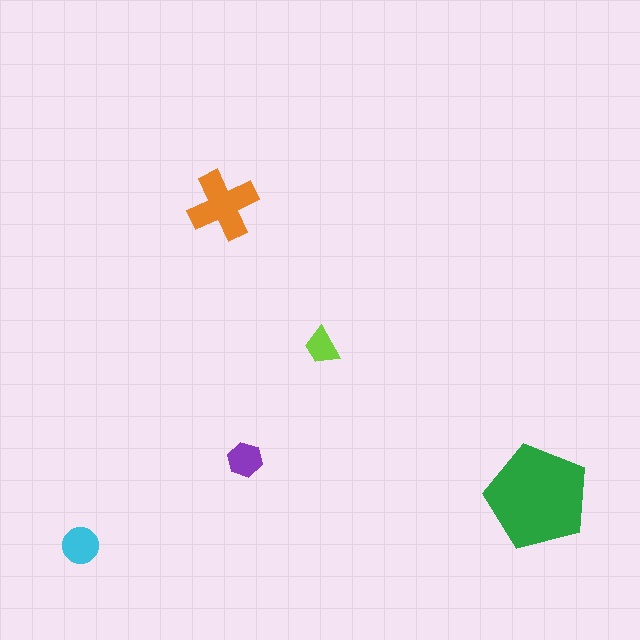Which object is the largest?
The green pentagon.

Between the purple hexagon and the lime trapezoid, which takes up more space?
The purple hexagon.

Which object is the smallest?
The lime trapezoid.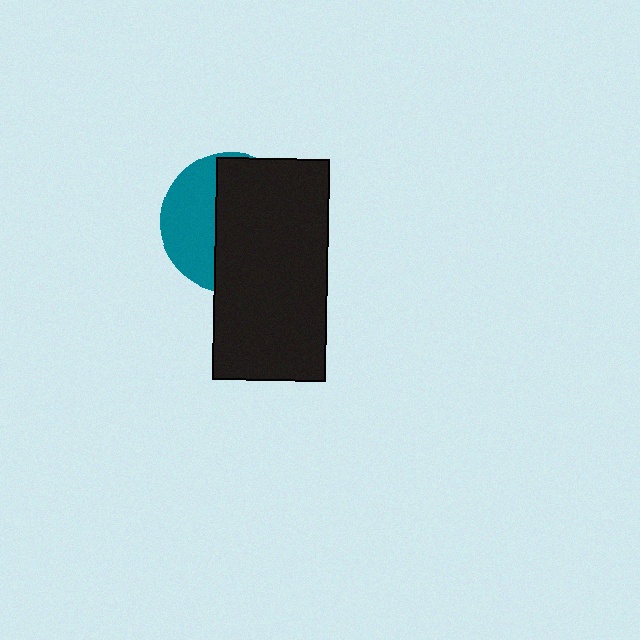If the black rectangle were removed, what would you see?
You would see the complete teal circle.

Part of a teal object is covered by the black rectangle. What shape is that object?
It is a circle.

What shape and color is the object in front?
The object in front is a black rectangle.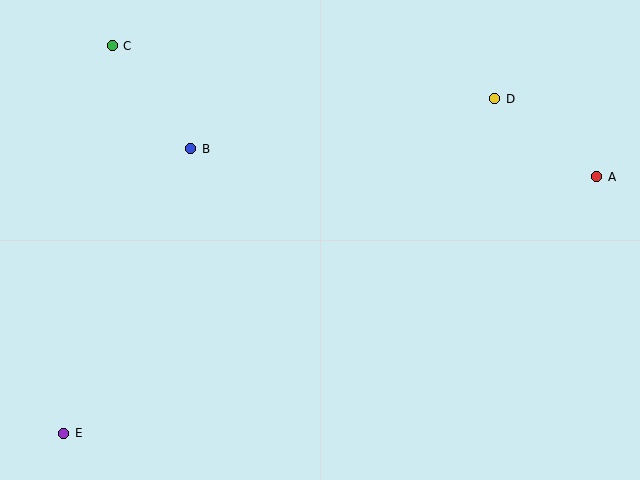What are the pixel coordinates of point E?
Point E is at (64, 433).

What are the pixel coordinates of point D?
Point D is at (495, 99).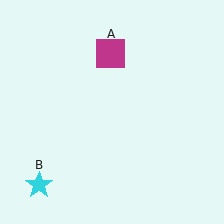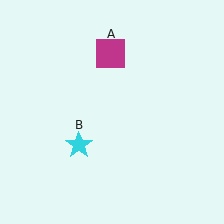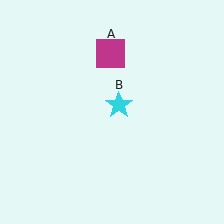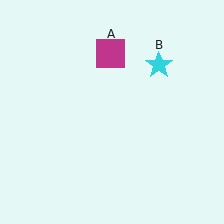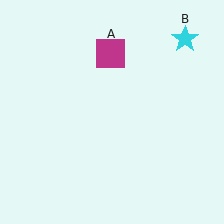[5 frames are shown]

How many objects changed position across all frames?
1 object changed position: cyan star (object B).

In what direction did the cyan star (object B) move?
The cyan star (object B) moved up and to the right.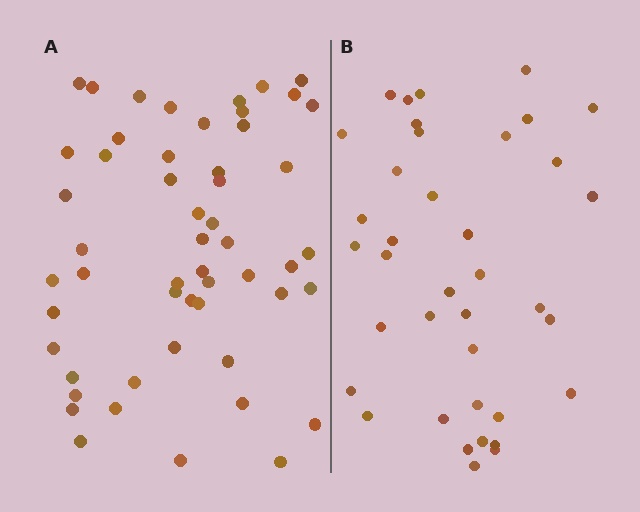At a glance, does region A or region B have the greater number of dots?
Region A (the left region) has more dots.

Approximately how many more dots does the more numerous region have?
Region A has approximately 15 more dots than region B.